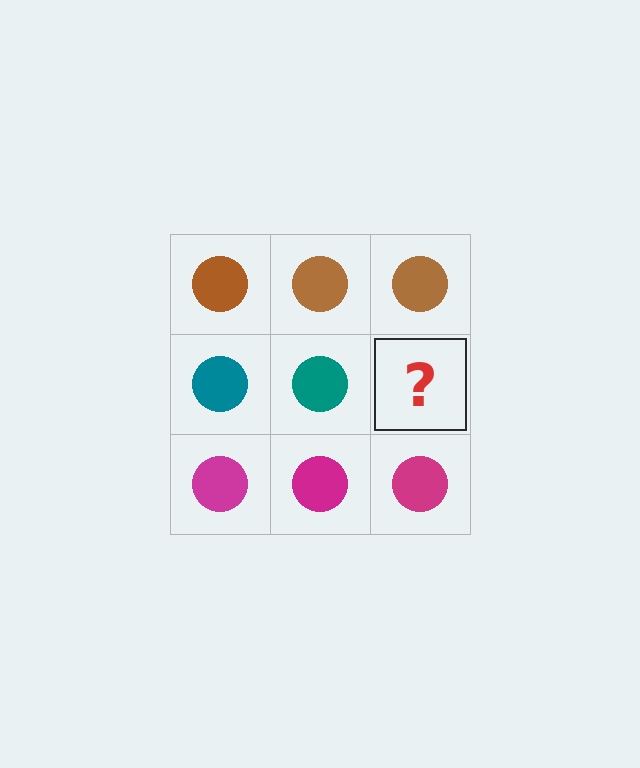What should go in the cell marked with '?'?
The missing cell should contain a teal circle.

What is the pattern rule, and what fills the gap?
The rule is that each row has a consistent color. The gap should be filled with a teal circle.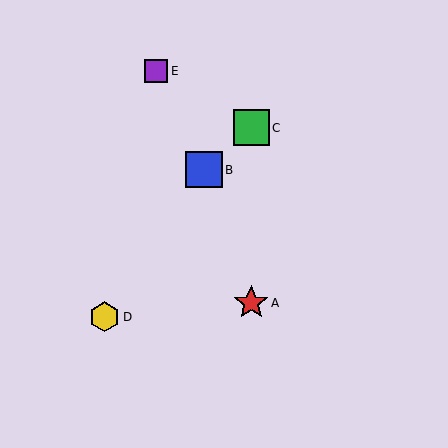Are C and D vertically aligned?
No, C is at x≈251 and D is at x≈105.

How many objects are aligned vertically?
2 objects (A, C) are aligned vertically.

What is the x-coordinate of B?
Object B is at x≈204.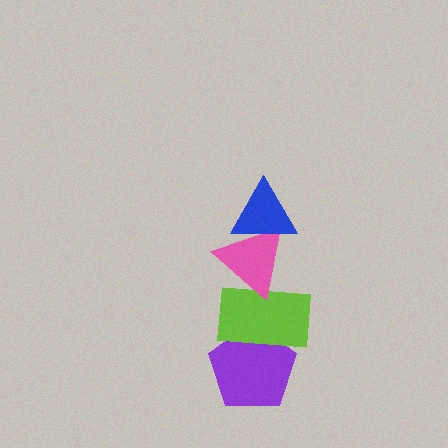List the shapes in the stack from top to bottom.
From top to bottom: the blue triangle, the pink triangle, the lime rectangle, the purple pentagon.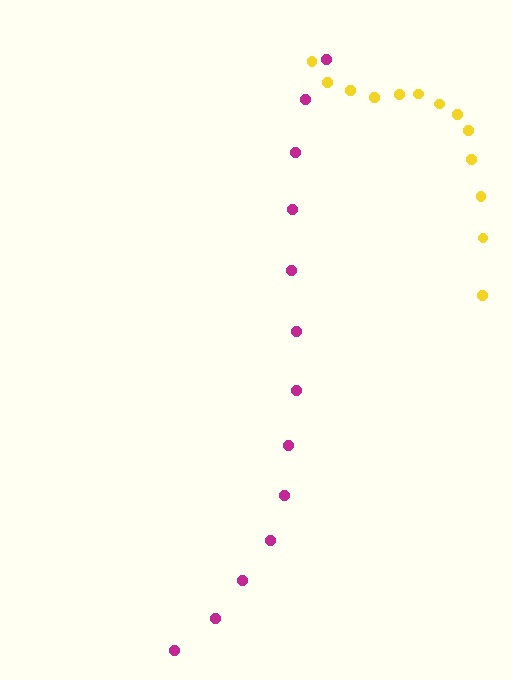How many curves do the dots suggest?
There are 2 distinct paths.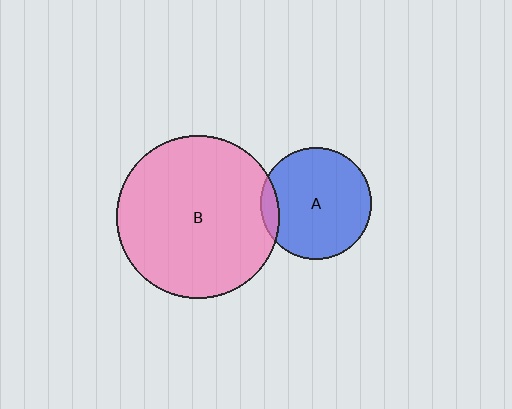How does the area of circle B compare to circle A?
Approximately 2.1 times.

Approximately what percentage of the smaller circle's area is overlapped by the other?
Approximately 10%.